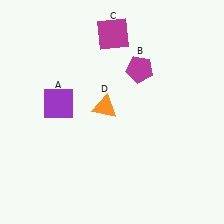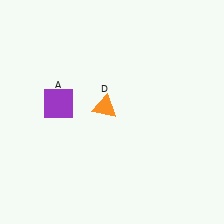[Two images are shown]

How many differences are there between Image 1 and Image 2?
There are 2 differences between the two images.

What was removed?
The magenta pentagon (B), the magenta square (C) were removed in Image 2.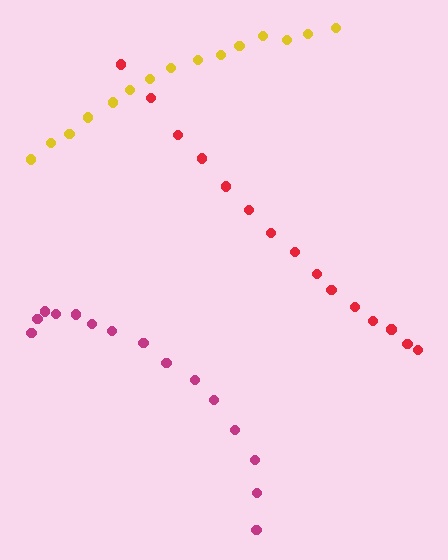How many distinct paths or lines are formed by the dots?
There are 3 distinct paths.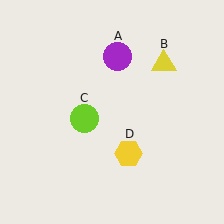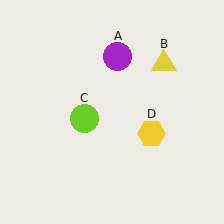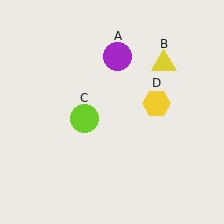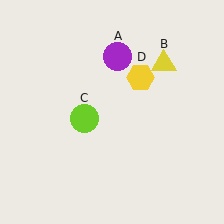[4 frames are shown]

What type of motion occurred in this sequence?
The yellow hexagon (object D) rotated counterclockwise around the center of the scene.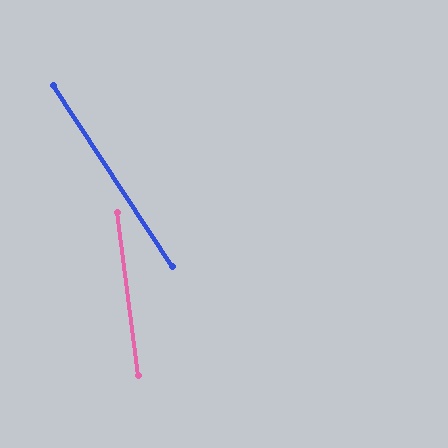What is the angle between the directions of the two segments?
Approximately 26 degrees.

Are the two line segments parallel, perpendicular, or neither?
Neither parallel nor perpendicular — they differ by about 26°.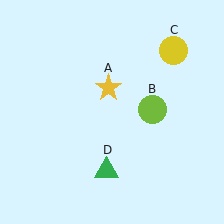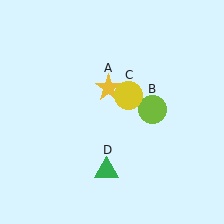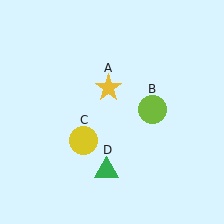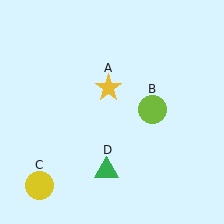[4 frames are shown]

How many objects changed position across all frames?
1 object changed position: yellow circle (object C).